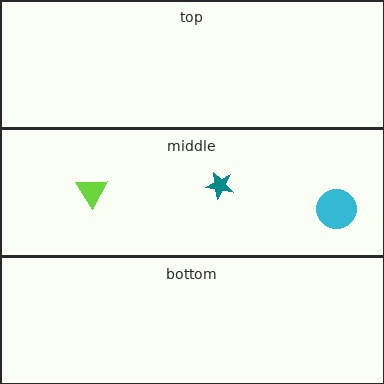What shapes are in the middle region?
The cyan circle, the teal star, the lime triangle.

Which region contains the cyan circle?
The middle region.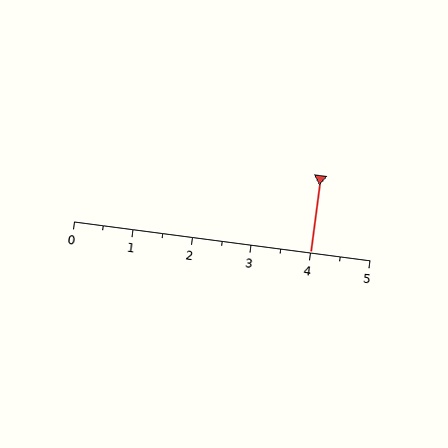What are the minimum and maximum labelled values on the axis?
The axis runs from 0 to 5.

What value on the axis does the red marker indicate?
The marker indicates approximately 4.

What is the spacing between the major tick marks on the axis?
The major ticks are spaced 1 apart.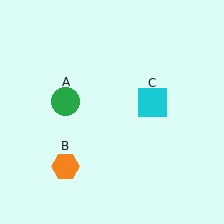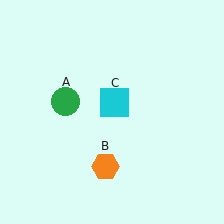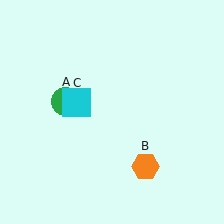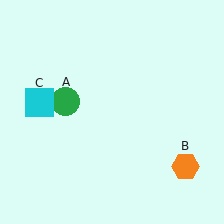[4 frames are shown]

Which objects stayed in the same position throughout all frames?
Green circle (object A) remained stationary.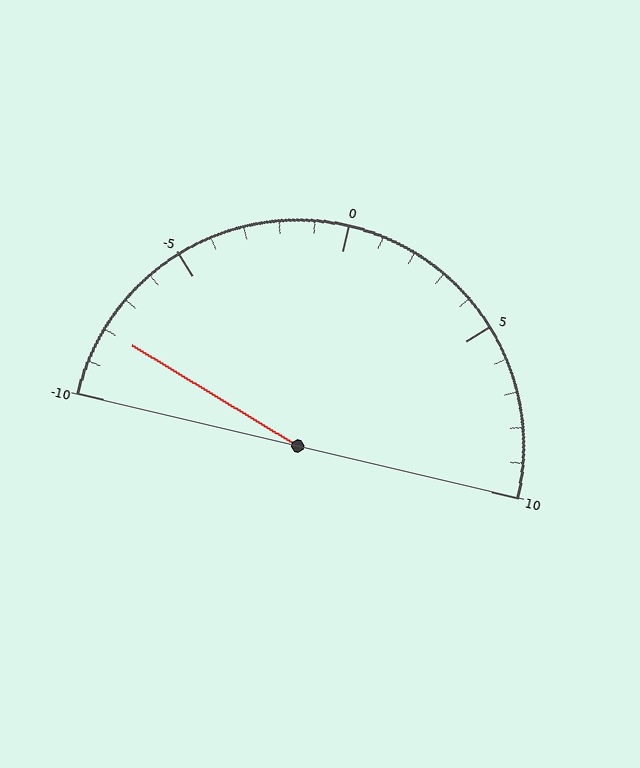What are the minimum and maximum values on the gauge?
The gauge ranges from -10 to 10.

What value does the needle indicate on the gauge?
The needle indicates approximately -8.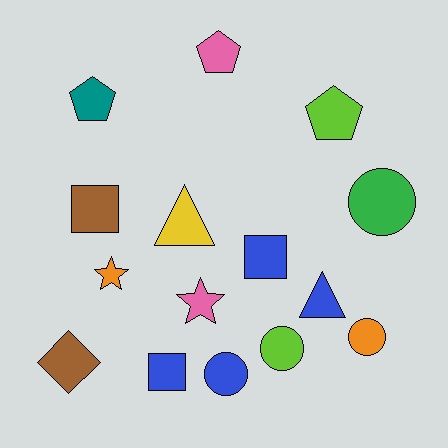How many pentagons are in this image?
There are 3 pentagons.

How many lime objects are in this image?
There are 2 lime objects.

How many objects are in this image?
There are 15 objects.